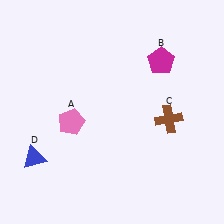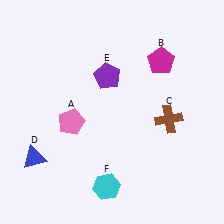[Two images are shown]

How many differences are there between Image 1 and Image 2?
There are 2 differences between the two images.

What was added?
A purple pentagon (E), a cyan hexagon (F) were added in Image 2.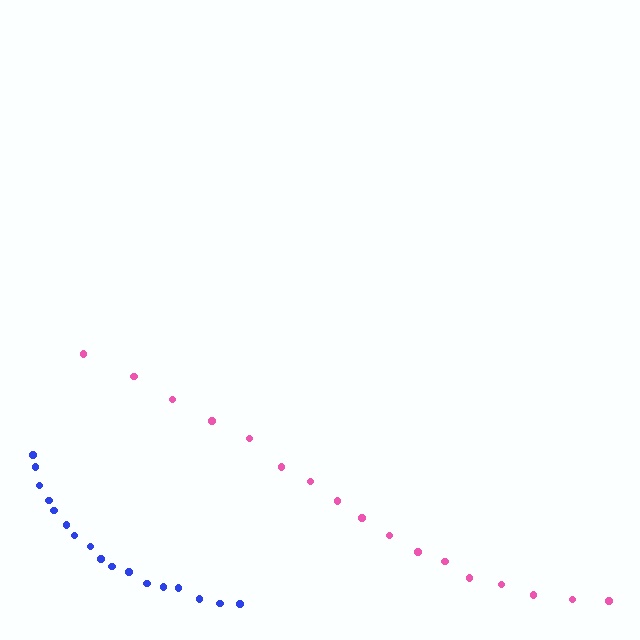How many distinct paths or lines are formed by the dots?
There are 2 distinct paths.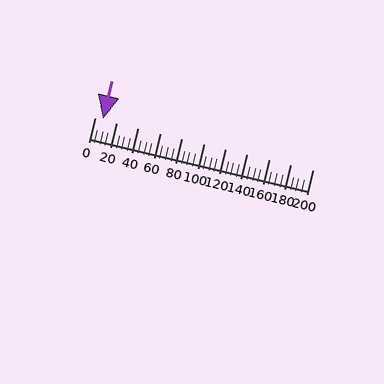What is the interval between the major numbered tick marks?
The major tick marks are spaced 20 units apart.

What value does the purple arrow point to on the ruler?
The purple arrow points to approximately 7.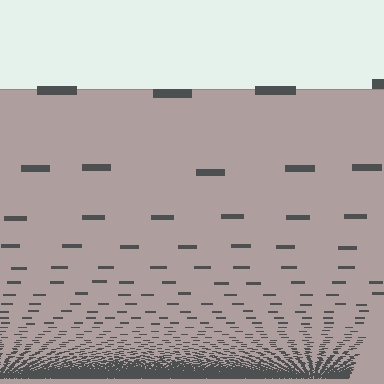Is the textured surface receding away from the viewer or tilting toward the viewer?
The surface appears to tilt toward the viewer. Texture elements get larger and sparser toward the top.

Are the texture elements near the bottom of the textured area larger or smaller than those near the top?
Smaller. The gradient is inverted — elements near the bottom are smaller and denser.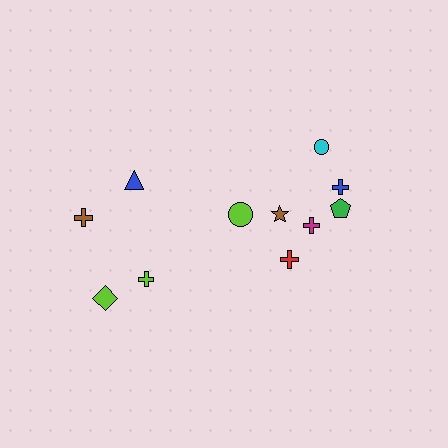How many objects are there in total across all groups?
There are 11 objects.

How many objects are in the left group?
There are 4 objects.